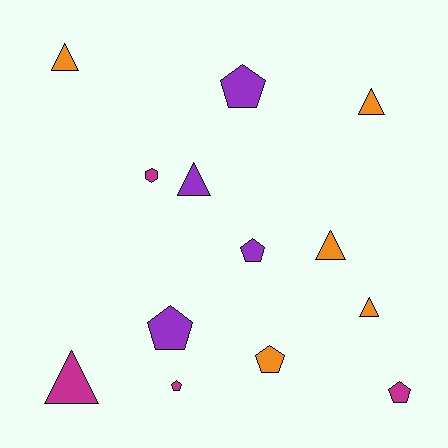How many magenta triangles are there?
There is 1 magenta triangle.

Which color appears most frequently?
Orange, with 5 objects.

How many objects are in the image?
There are 13 objects.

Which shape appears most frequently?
Pentagon, with 6 objects.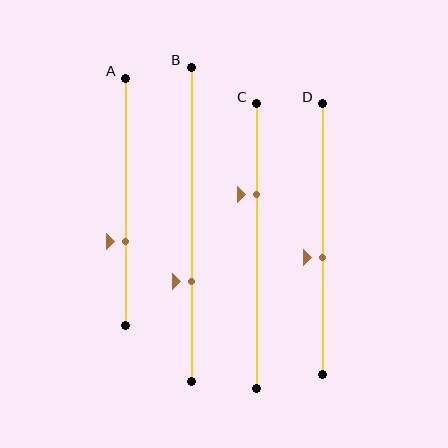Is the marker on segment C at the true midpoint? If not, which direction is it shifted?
No, the marker on segment C is shifted upward by about 18% of the segment length.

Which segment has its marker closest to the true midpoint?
Segment D has its marker closest to the true midpoint.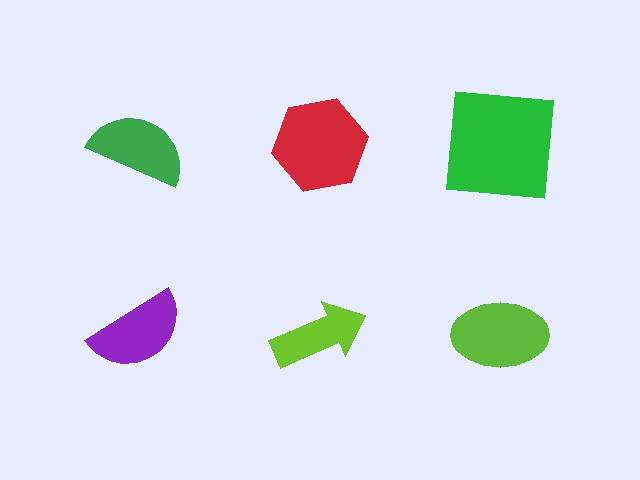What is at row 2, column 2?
A lime arrow.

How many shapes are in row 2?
3 shapes.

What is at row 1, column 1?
A green semicircle.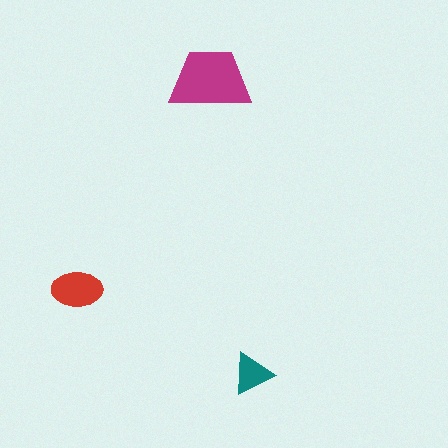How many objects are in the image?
There are 3 objects in the image.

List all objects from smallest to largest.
The teal triangle, the red ellipse, the magenta trapezoid.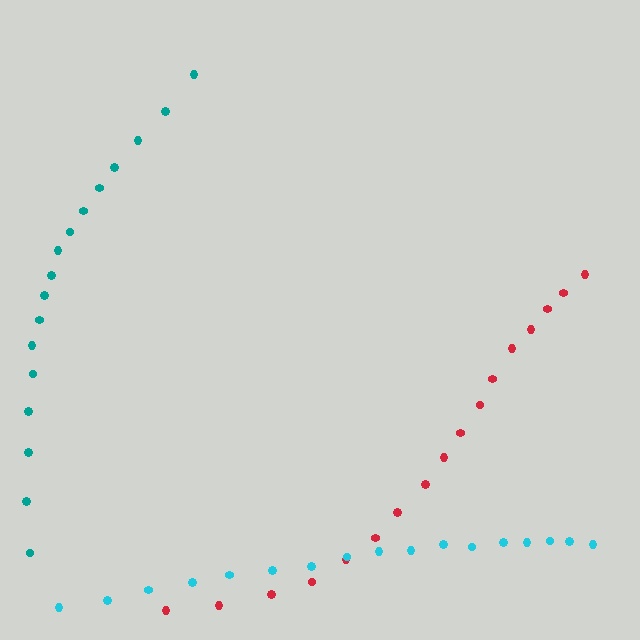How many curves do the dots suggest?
There are 3 distinct paths.